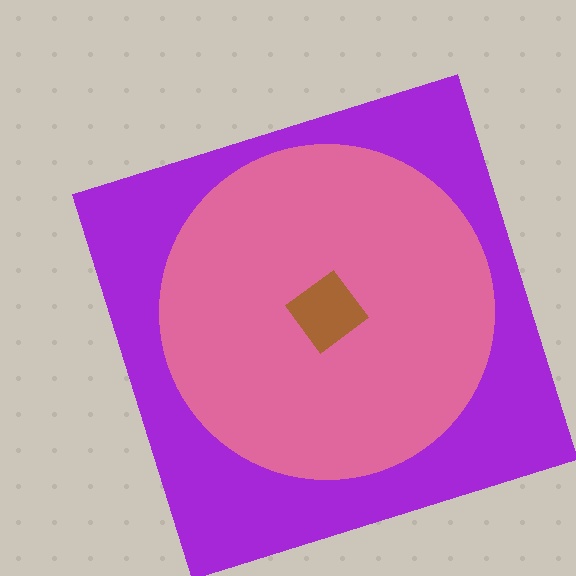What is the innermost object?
The brown diamond.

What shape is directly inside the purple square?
The pink circle.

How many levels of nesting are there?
3.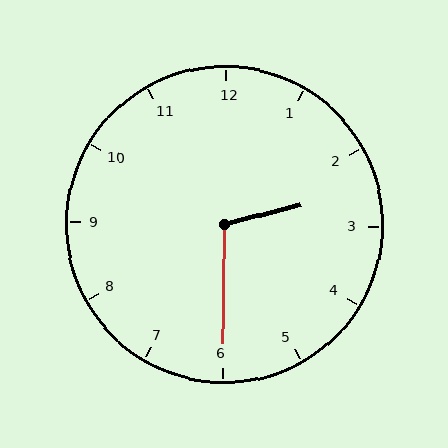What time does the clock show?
2:30.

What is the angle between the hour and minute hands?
Approximately 105 degrees.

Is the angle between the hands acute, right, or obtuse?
It is obtuse.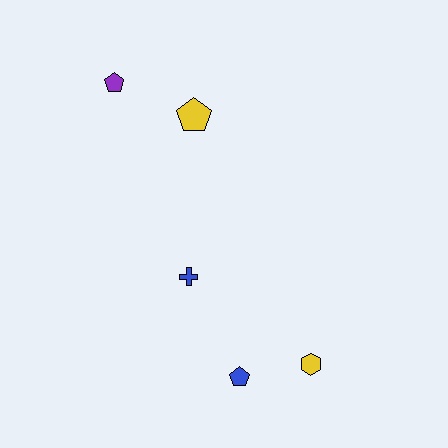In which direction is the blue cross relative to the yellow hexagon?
The blue cross is to the left of the yellow hexagon.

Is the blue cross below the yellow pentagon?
Yes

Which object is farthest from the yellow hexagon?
The purple pentagon is farthest from the yellow hexagon.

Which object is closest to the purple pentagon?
The yellow pentagon is closest to the purple pentagon.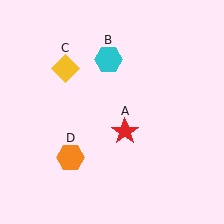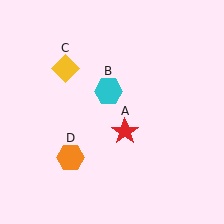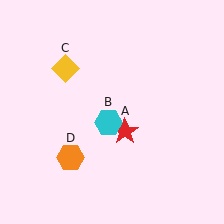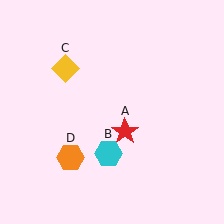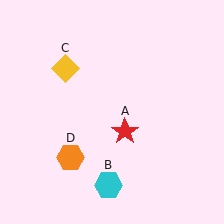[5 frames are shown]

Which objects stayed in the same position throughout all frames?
Red star (object A) and yellow diamond (object C) and orange hexagon (object D) remained stationary.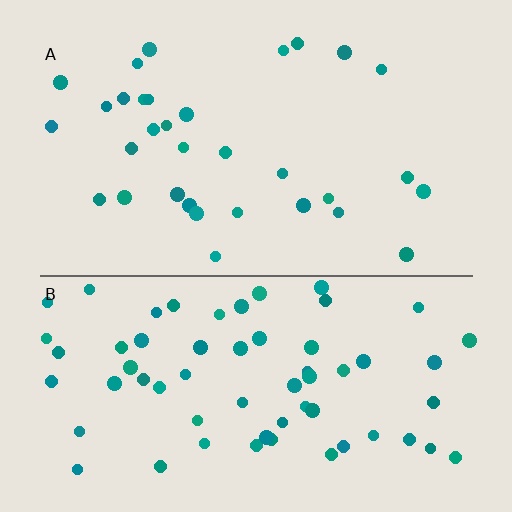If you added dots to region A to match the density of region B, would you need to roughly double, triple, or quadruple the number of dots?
Approximately double.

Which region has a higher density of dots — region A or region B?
B (the bottom).